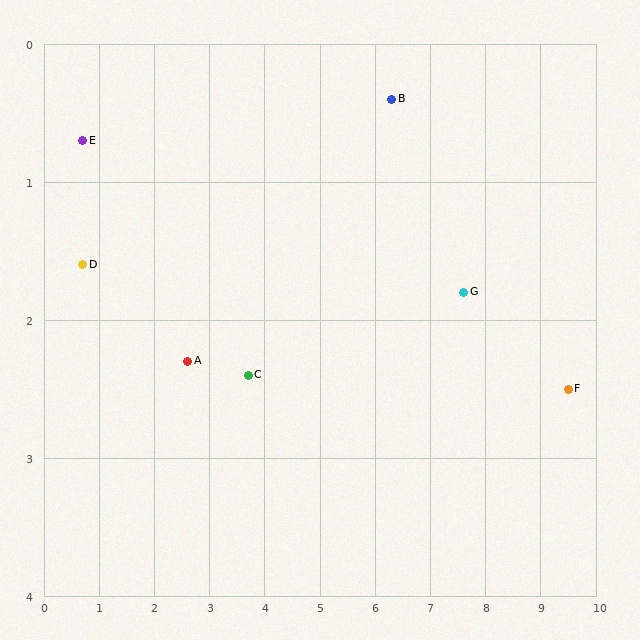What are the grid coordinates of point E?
Point E is at approximately (0.7, 0.7).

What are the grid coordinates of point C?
Point C is at approximately (3.7, 2.4).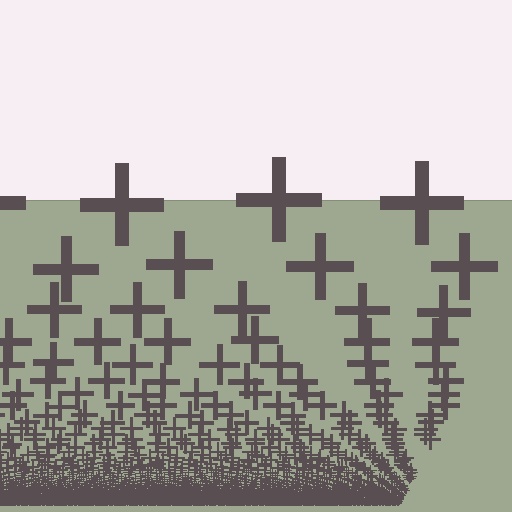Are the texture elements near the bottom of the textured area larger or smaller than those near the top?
Smaller. The gradient is inverted — elements near the bottom are smaller and denser.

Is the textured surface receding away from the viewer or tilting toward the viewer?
The surface appears to tilt toward the viewer. Texture elements get larger and sparser toward the top.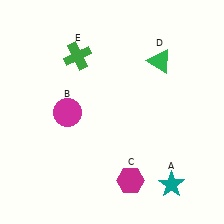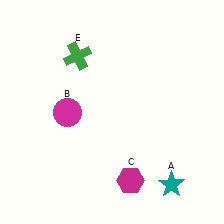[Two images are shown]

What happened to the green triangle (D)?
The green triangle (D) was removed in Image 2. It was in the top-right area of Image 1.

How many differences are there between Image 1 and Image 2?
There is 1 difference between the two images.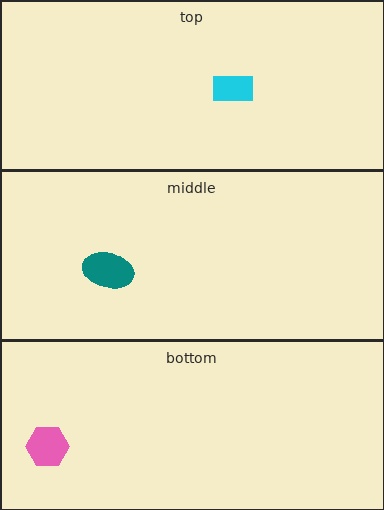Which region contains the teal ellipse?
The middle region.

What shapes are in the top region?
The cyan rectangle.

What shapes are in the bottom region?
The pink hexagon.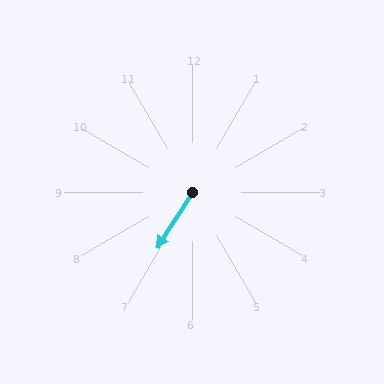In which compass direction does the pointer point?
Southwest.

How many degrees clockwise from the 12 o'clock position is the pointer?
Approximately 213 degrees.